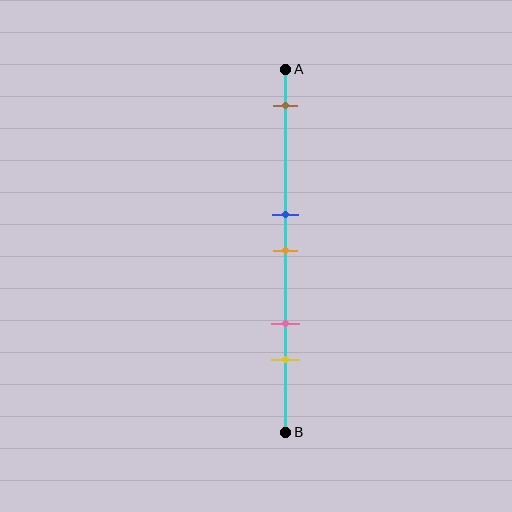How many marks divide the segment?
There are 5 marks dividing the segment.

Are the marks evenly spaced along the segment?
No, the marks are not evenly spaced.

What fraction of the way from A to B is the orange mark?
The orange mark is approximately 50% (0.5) of the way from A to B.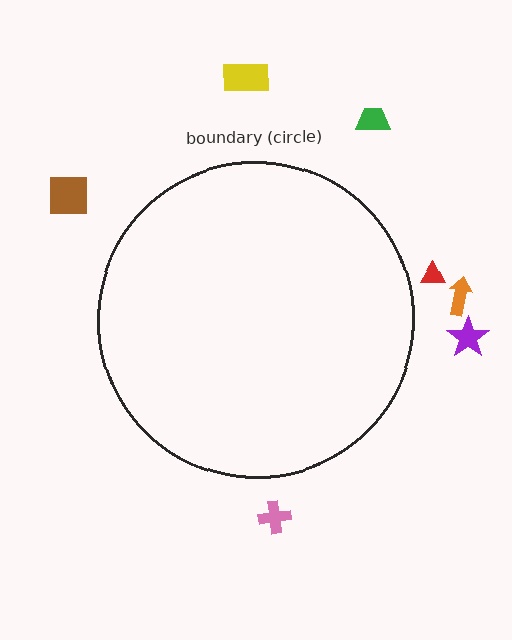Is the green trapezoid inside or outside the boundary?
Outside.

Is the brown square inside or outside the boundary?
Outside.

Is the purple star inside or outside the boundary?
Outside.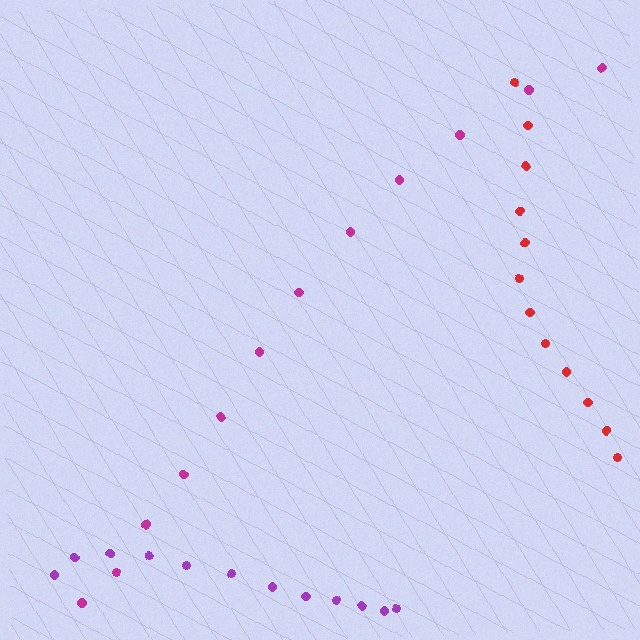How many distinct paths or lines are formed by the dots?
There are 3 distinct paths.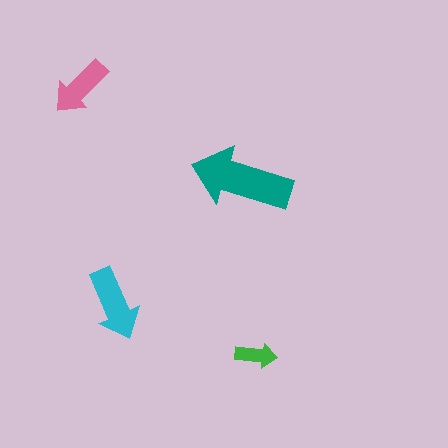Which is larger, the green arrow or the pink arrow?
The pink one.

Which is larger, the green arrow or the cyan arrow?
The cyan one.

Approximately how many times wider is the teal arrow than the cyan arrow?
About 1.5 times wider.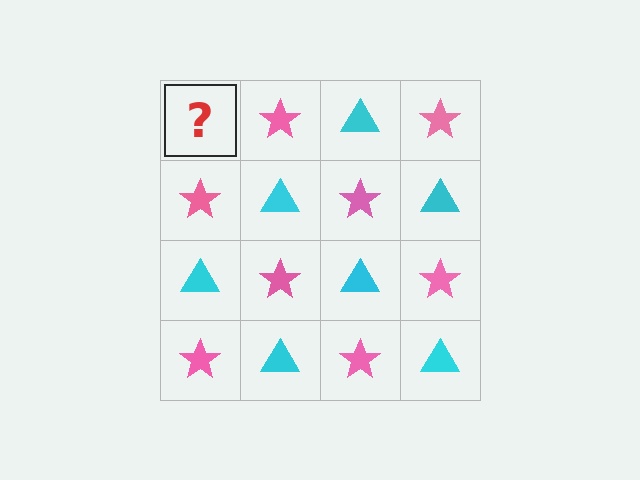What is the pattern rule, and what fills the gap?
The rule is that it alternates cyan triangle and pink star in a checkerboard pattern. The gap should be filled with a cyan triangle.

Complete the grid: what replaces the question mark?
The question mark should be replaced with a cyan triangle.